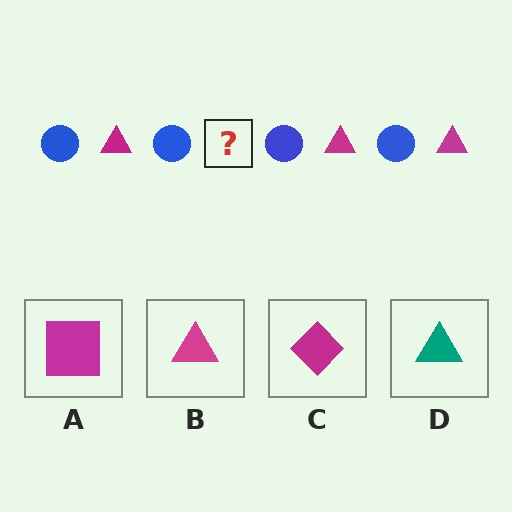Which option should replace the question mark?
Option B.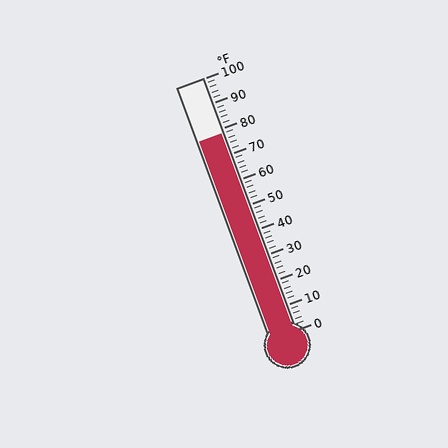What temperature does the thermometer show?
The thermometer shows approximately 78°F.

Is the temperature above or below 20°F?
The temperature is above 20°F.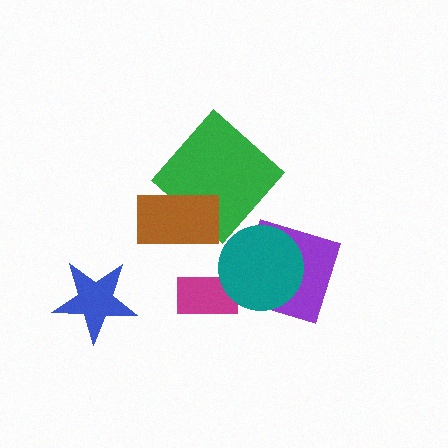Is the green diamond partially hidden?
Yes, it is partially covered by another shape.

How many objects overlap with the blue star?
0 objects overlap with the blue star.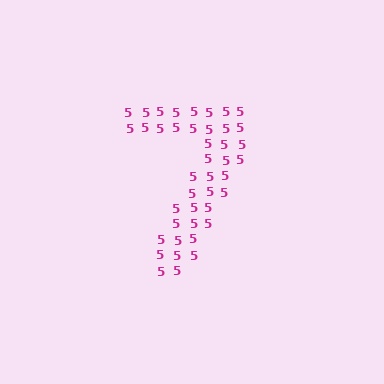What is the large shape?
The large shape is the digit 7.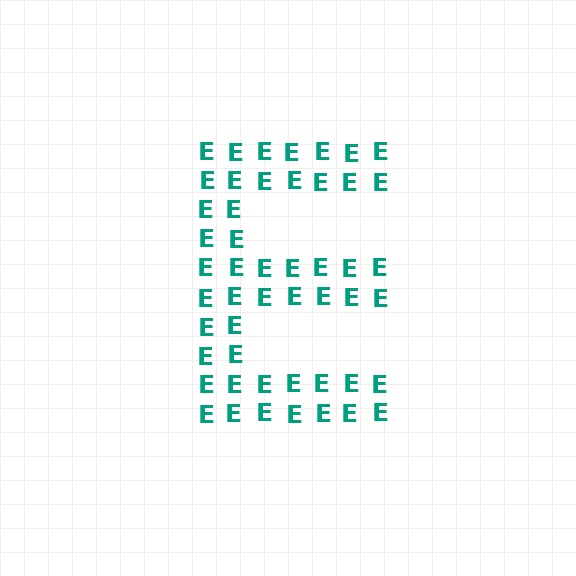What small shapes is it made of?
It is made of small letter E's.